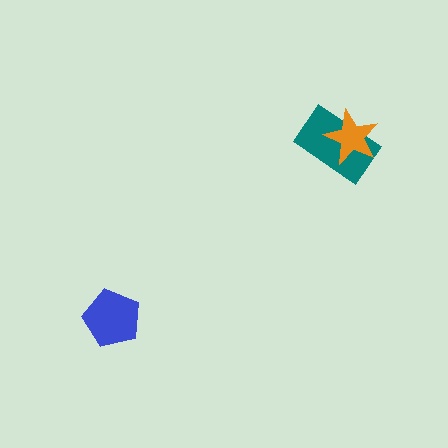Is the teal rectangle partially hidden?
Yes, it is partially covered by another shape.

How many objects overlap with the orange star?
1 object overlaps with the orange star.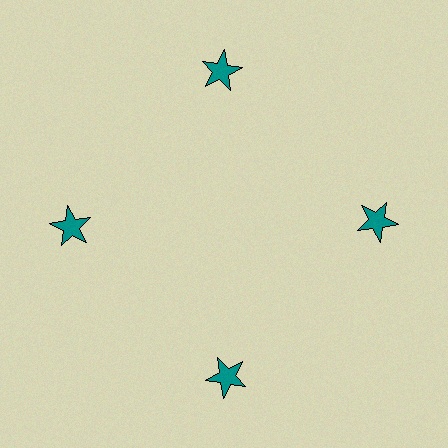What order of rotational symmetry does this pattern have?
This pattern has 4-fold rotational symmetry.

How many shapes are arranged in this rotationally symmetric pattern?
There are 4 shapes, arranged in 4 groups of 1.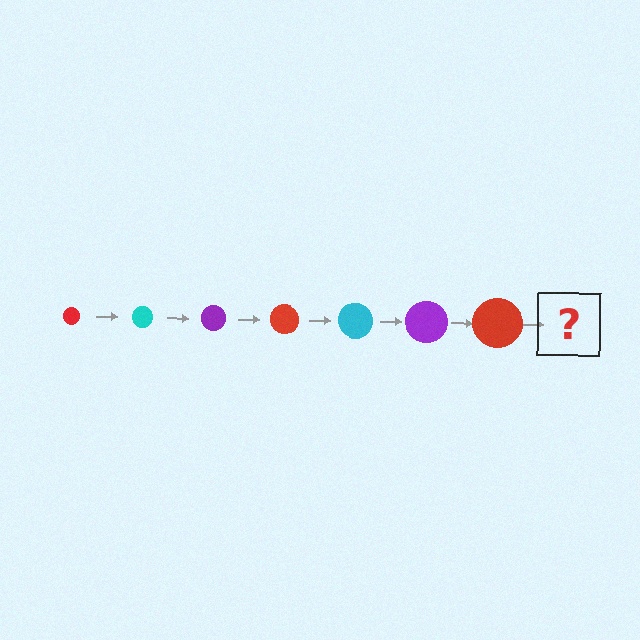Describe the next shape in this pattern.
It should be a cyan circle, larger than the previous one.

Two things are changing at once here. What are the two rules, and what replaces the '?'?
The two rules are that the circle grows larger each step and the color cycles through red, cyan, and purple. The '?' should be a cyan circle, larger than the previous one.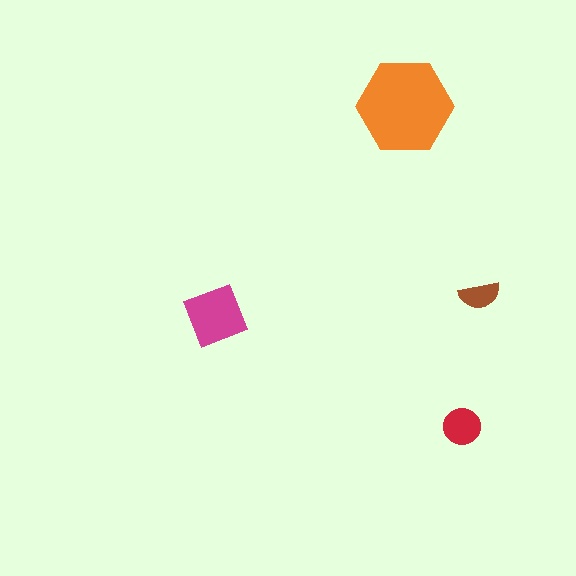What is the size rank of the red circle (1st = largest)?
3rd.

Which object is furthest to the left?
The magenta square is leftmost.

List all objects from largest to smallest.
The orange hexagon, the magenta square, the red circle, the brown semicircle.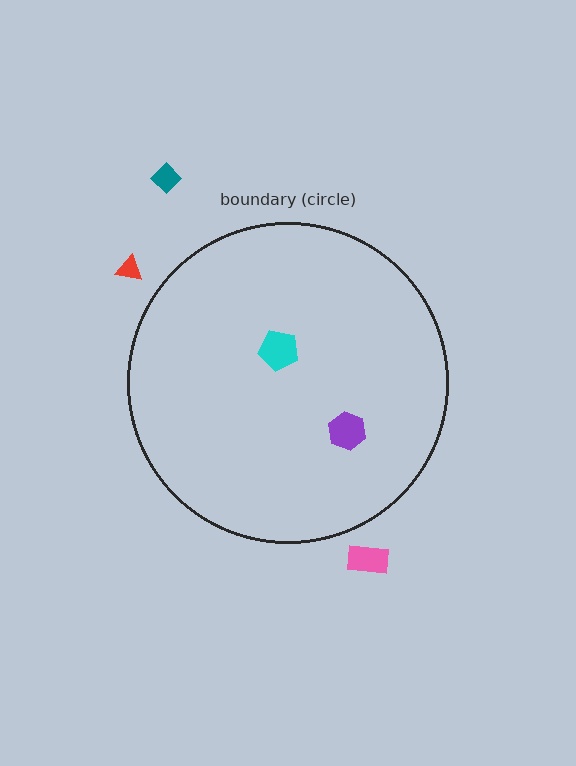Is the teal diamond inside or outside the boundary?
Outside.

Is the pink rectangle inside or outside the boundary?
Outside.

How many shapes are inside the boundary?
2 inside, 3 outside.